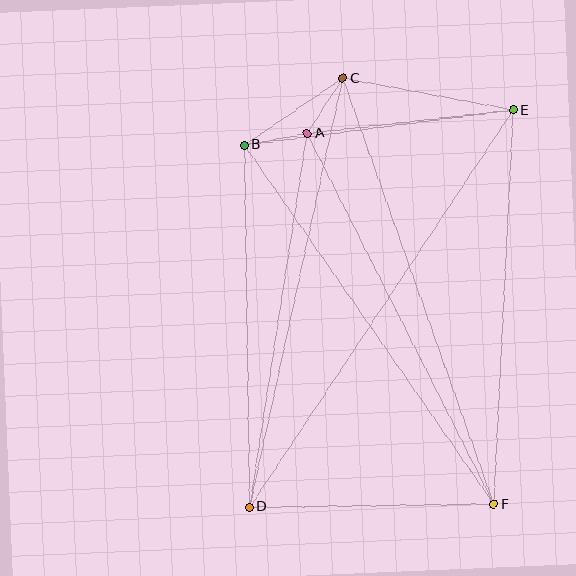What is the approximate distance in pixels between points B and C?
The distance between B and C is approximately 120 pixels.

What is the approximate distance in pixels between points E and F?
The distance between E and F is approximately 395 pixels.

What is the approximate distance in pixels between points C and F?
The distance between C and F is approximately 452 pixels.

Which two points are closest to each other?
Points A and B are closest to each other.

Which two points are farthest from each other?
Points D and E are farthest from each other.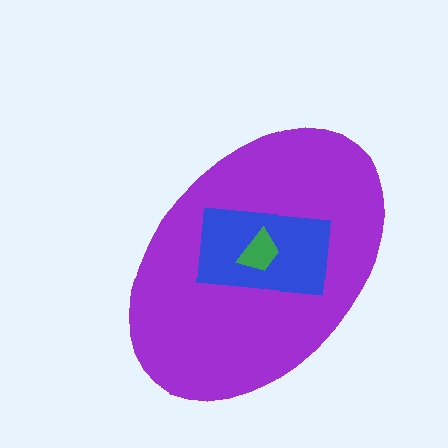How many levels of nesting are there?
3.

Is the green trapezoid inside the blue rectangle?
Yes.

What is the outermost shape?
The purple ellipse.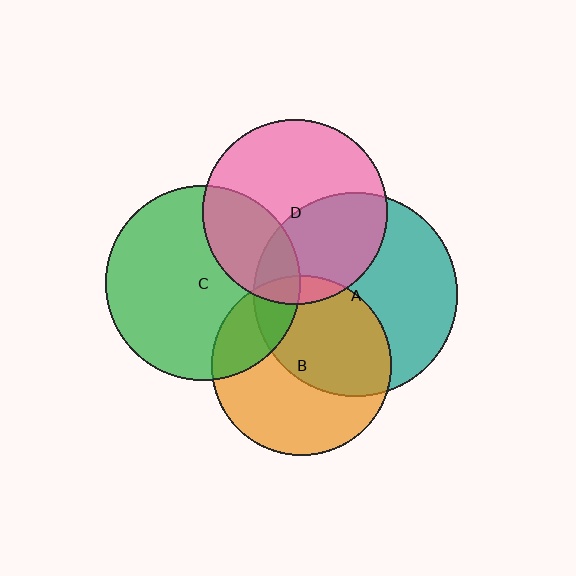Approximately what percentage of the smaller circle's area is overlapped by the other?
Approximately 20%.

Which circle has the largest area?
Circle A (teal).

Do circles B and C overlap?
Yes.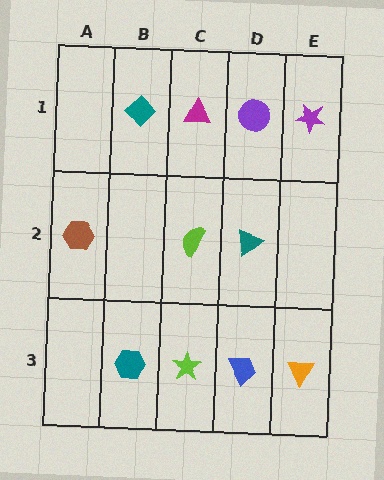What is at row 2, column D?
A teal triangle.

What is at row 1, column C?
A magenta triangle.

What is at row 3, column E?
An orange triangle.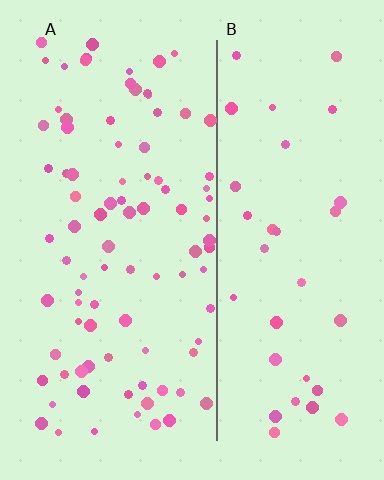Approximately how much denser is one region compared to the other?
Approximately 2.4× — region A over region B.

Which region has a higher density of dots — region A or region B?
A (the left).